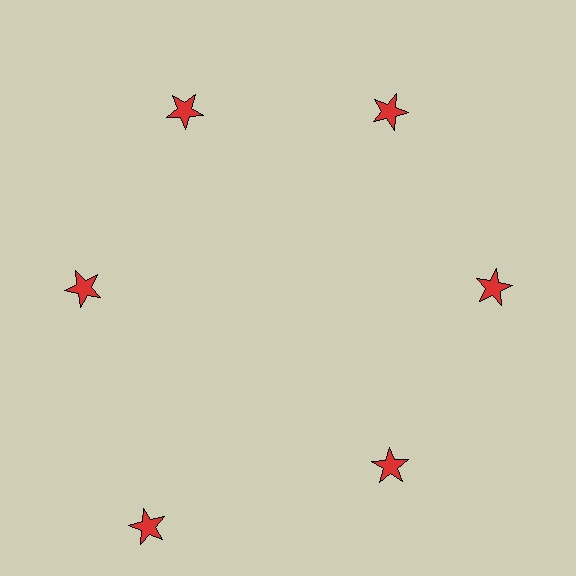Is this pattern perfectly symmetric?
No. The 6 red stars are arranged in a ring, but one element near the 7 o'clock position is pushed outward from the center, breaking the 6-fold rotational symmetry.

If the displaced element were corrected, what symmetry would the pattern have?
It would have 6-fold rotational symmetry — the pattern would map onto itself every 60 degrees.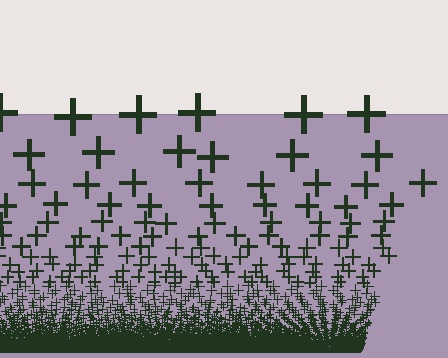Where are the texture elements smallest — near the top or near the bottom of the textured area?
Near the bottom.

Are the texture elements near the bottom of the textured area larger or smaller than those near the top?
Smaller. The gradient is inverted — elements near the bottom are smaller and denser.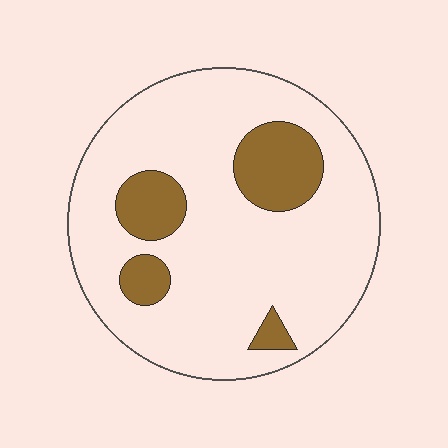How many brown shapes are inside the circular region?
4.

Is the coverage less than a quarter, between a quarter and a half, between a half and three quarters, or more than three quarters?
Less than a quarter.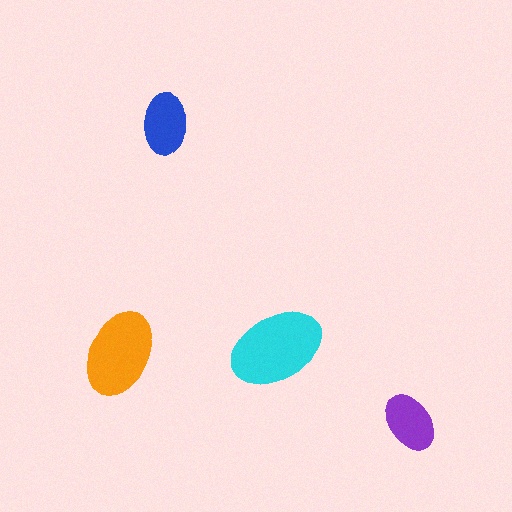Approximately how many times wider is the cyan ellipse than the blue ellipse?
About 1.5 times wider.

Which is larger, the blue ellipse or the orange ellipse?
The orange one.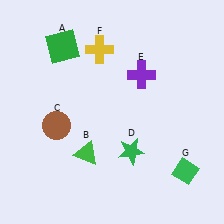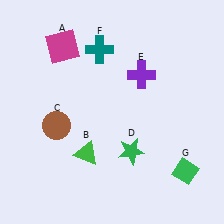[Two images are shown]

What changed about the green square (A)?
In Image 1, A is green. In Image 2, it changed to magenta.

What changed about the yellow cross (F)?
In Image 1, F is yellow. In Image 2, it changed to teal.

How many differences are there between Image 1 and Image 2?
There are 2 differences between the two images.